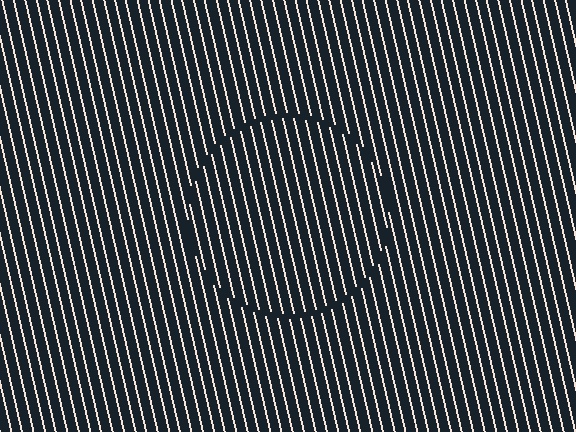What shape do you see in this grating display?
An illusory circle. The interior of the shape contains the same grating, shifted by half a period — the contour is defined by the phase discontinuity where line-ends from the inner and outer gratings abut.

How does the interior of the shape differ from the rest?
The interior of the shape contains the same grating, shifted by half a period — the contour is defined by the phase discontinuity where line-ends from the inner and outer gratings abut.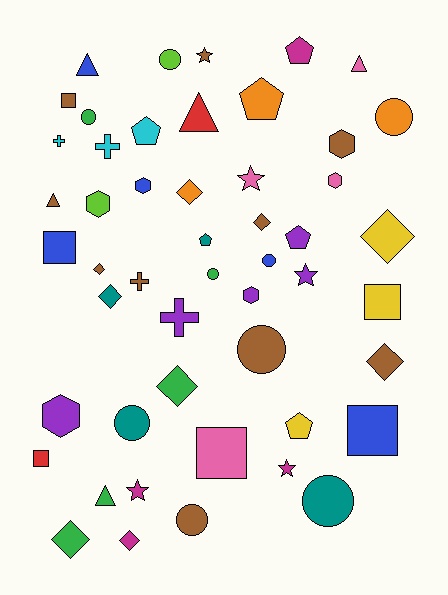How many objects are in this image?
There are 50 objects.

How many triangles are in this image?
There are 5 triangles.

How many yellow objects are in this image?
There are 3 yellow objects.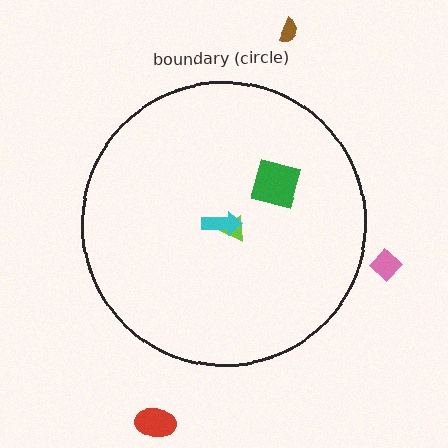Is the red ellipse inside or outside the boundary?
Outside.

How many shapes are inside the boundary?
3 inside, 3 outside.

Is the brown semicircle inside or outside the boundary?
Outside.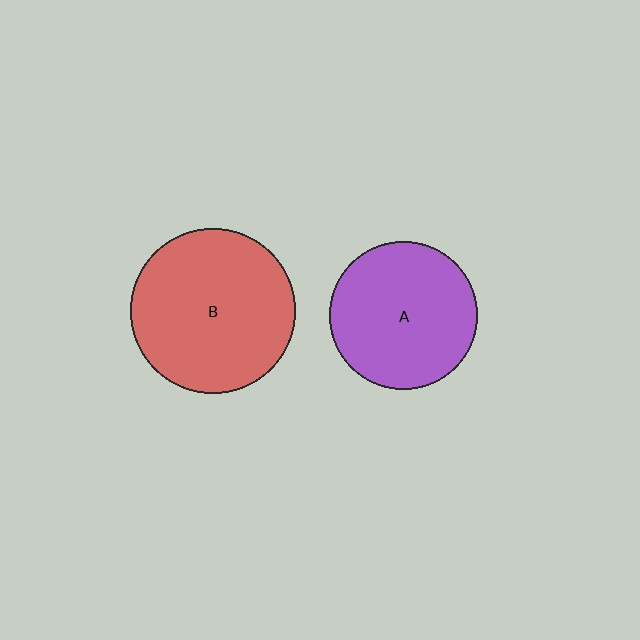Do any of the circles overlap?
No, none of the circles overlap.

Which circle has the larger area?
Circle B (red).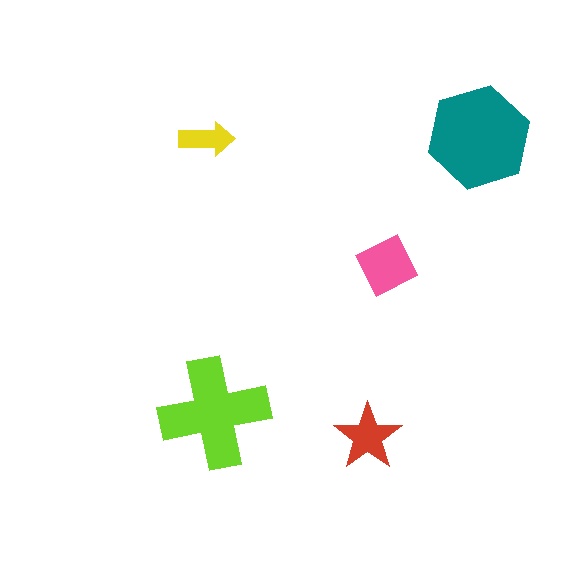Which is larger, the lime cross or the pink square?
The lime cross.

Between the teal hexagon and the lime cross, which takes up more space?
The teal hexagon.